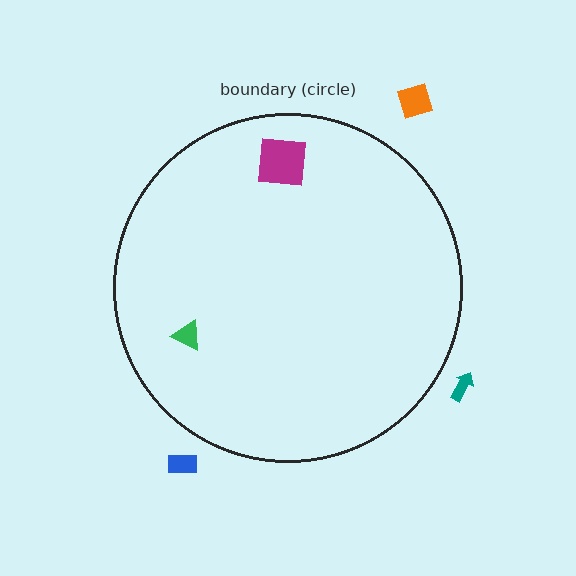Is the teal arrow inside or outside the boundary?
Outside.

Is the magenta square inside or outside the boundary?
Inside.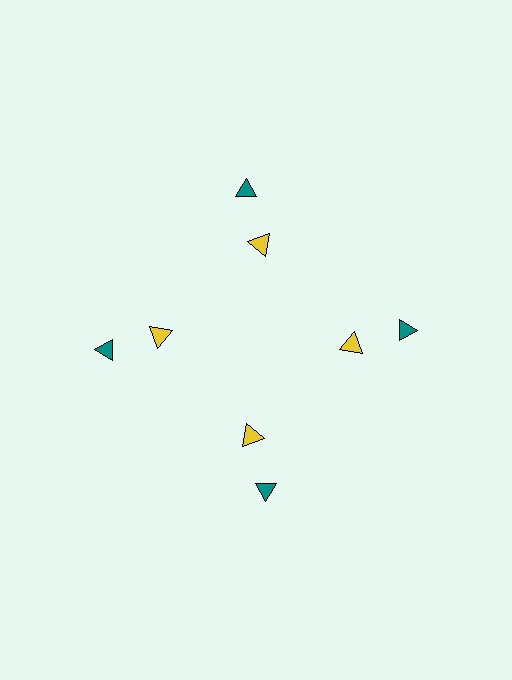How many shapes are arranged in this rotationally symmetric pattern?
There are 8 shapes, arranged in 4 groups of 2.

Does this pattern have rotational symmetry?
Yes, this pattern has 4-fold rotational symmetry. It looks the same after rotating 90 degrees around the center.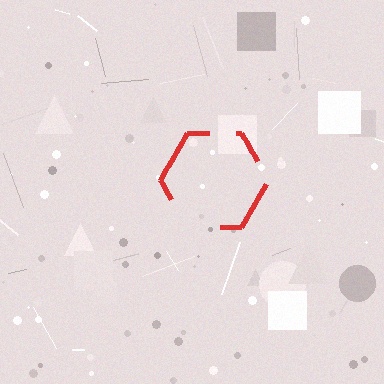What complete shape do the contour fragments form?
The contour fragments form a hexagon.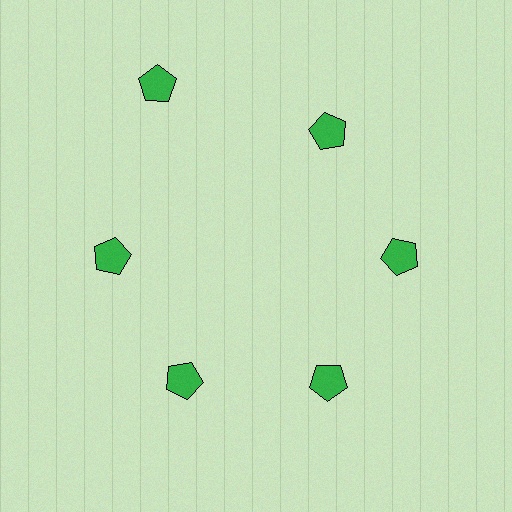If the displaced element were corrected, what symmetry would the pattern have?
It would have 6-fold rotational symmetry — the pattern would map onto itself every 60 degrees.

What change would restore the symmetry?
The symmetry would be restored by moving it inward, back onto the ring so that all 6 pentagons sit at equal angles and equal distance from the center.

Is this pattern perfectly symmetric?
No. The 6 green pentagons are arranged in a ring, but one element near the 11 o'clock position is pushed outward from the center, breaking the 6-fold rotational symmetry.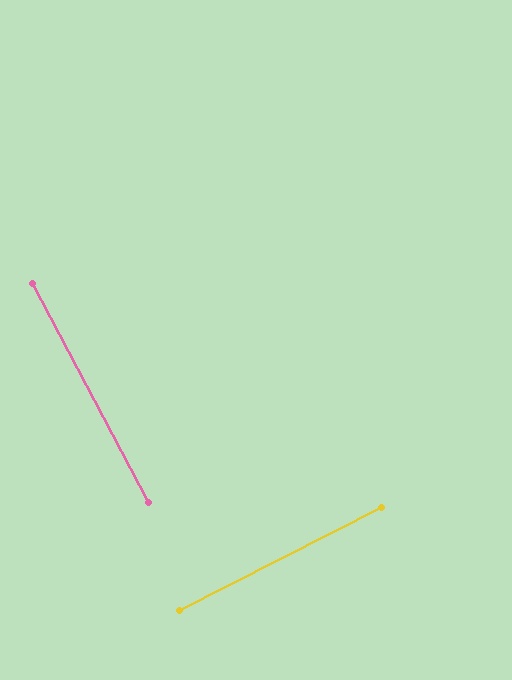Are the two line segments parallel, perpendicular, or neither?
Perpendicular — they meet at approximately 89°.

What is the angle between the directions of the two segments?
Approximately 89 degrees.